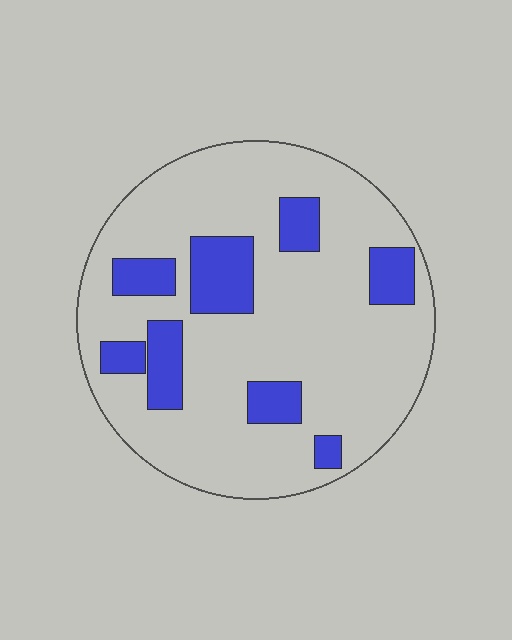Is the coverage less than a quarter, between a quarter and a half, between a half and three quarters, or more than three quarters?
Less than a quarter.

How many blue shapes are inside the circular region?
8.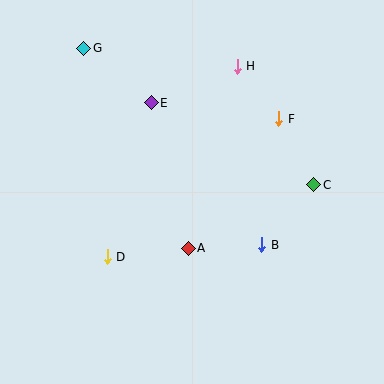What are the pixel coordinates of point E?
Point E is at (151, 103).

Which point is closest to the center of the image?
Point A at (188, 248) is closest to the center.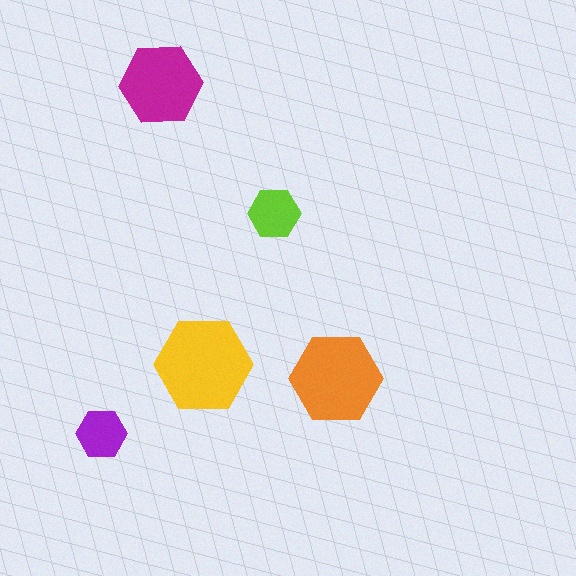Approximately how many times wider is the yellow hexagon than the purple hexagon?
About 2 times wider.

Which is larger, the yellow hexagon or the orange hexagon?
The yellow one.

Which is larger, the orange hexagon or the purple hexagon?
The orange one.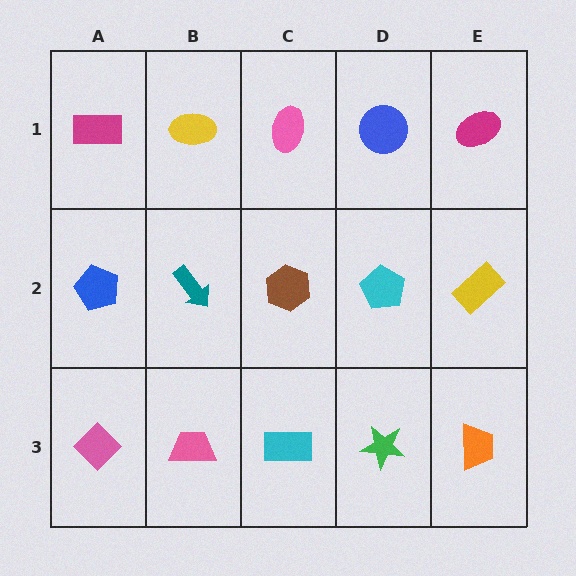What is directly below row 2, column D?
A green star.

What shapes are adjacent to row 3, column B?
A teal arrow (row 2, column B), a pink diamond (row 3, column A), a cyan rectangle (row 3, column C).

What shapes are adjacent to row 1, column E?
A yellow rectangle (row 2, column E), a blue circle (row 1, column D).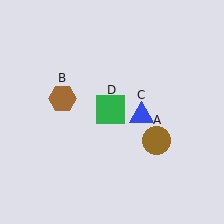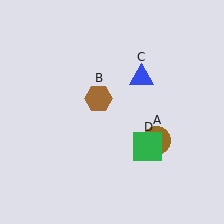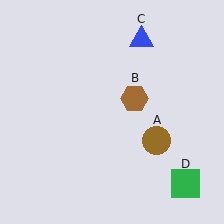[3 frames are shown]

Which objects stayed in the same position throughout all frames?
Brown circle (object A) remained stationary.